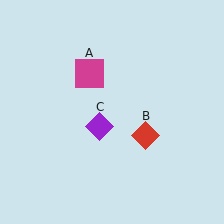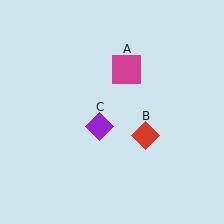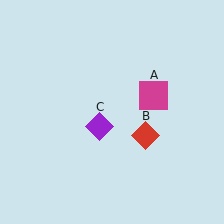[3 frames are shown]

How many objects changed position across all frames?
1 object changed position: magenta square (object A).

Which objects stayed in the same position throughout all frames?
Red diamond (object B) and purple diamond (object C) remained stationary.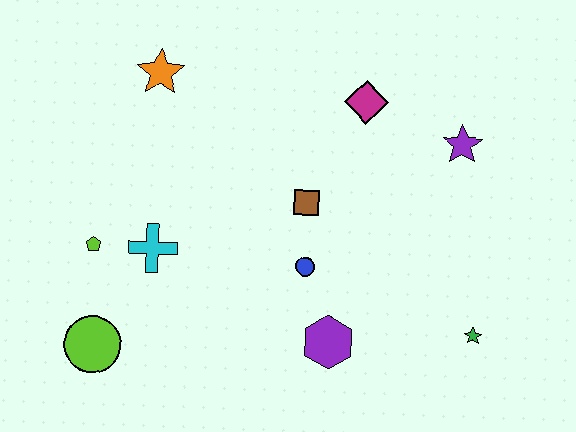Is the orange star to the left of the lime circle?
No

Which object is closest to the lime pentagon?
The cyan cross is closest to the lime pentagon.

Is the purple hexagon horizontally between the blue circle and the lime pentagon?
No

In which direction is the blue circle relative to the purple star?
The blue circle is to the left of the purple star.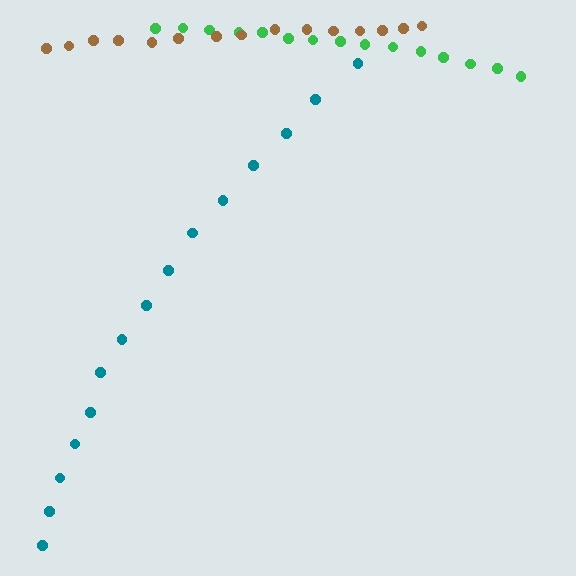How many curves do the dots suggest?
There are 3 distinct paths.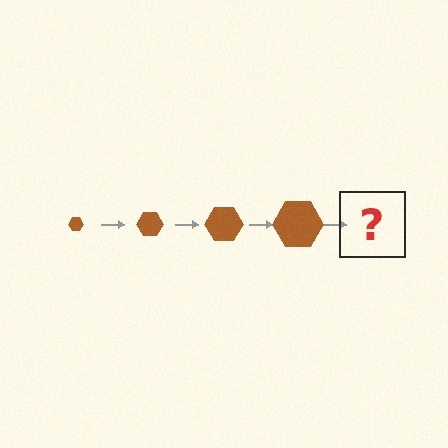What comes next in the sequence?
The next element should be a brown hexagon, larger than the previous one.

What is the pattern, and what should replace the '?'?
The pattern is that the hexagon gets progressively larger each step. The '?' should be a brown hexagon, larger than the previous one.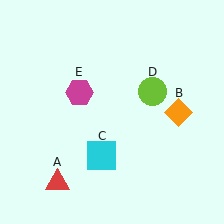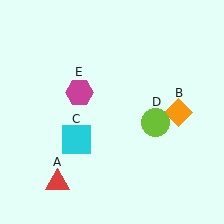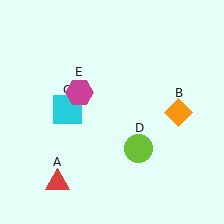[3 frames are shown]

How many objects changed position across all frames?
2 objects changed position: cyan square (object C), lime circle (object D).